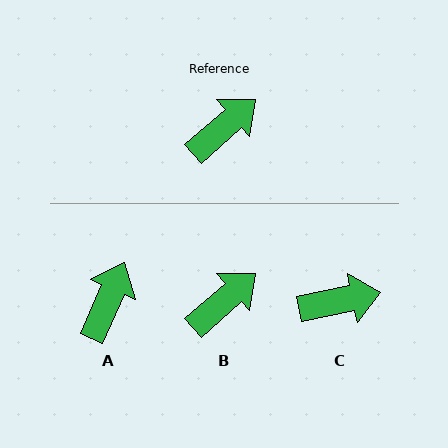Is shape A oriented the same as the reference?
No, it is off by about 25 degrees.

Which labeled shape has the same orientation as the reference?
B.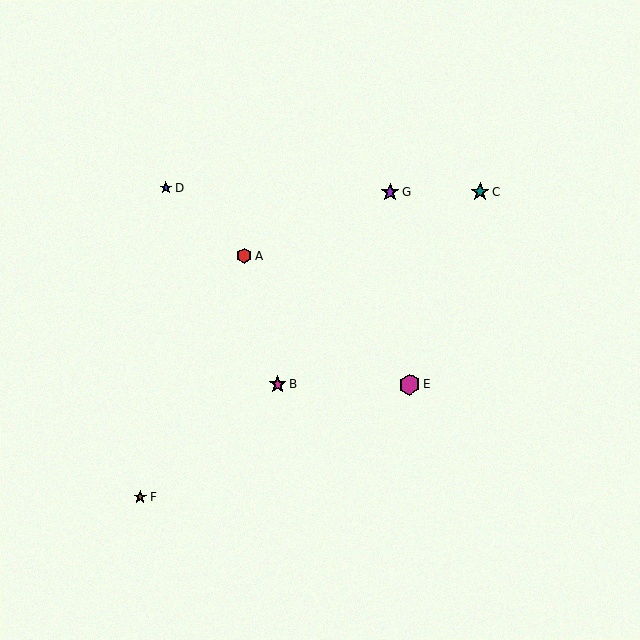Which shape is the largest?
The magenta hexagon (labeled E) is the largest.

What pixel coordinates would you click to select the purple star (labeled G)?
Click at (390, 192) to select the purple star G.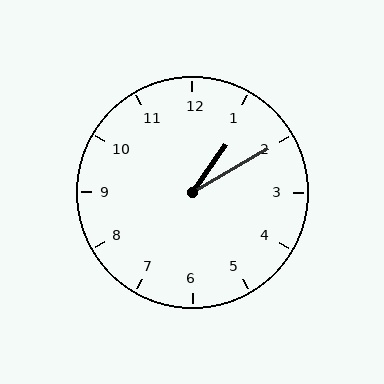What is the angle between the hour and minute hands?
Approximately 25 degrees.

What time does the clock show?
1:10.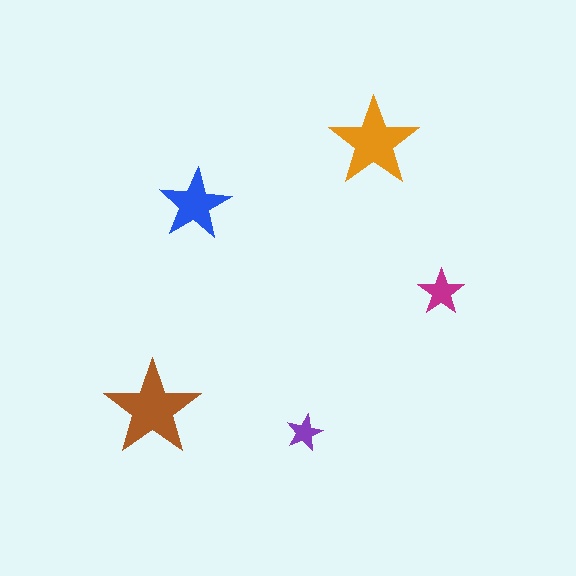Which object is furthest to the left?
The brown star is leftmost.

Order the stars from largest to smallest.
the brown one, the orange one, the blue one, the magenta one, the purple one.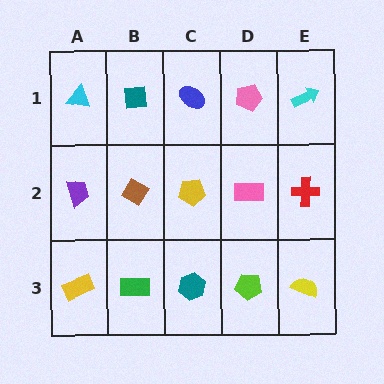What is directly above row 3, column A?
A purple trapezoid.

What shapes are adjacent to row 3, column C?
A yellow pentagon (row 2, column C), a green rectangle (row 3, column B), a lime pentagon (row 3, column D).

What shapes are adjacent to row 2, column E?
A cyan arrow (row 1, column E), a yellow semicircle (row 3, column E), a pink rectangle (row 2, column D).